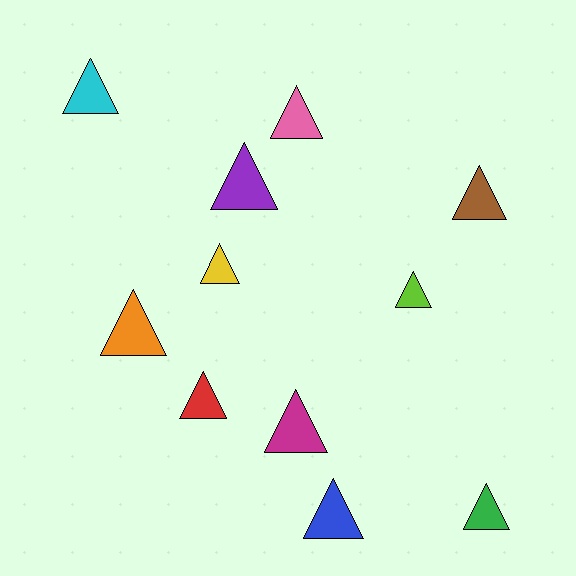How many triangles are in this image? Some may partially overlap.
There are 11 triangles.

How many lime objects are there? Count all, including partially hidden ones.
There is 1 lime object.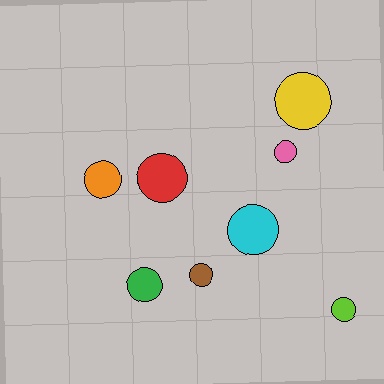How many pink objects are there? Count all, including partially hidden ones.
There is 1 pink object.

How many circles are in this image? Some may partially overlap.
There are 8 circles.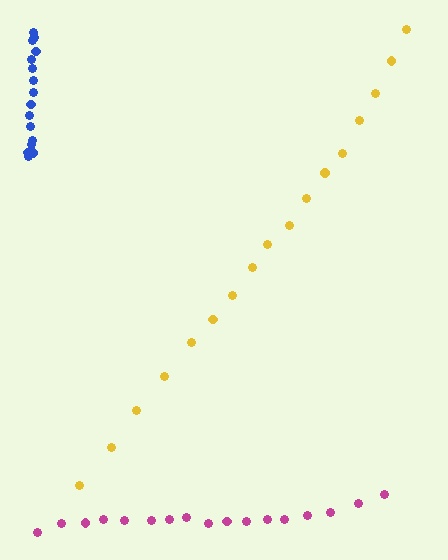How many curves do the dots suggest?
There are 3 distinct paths.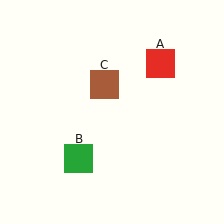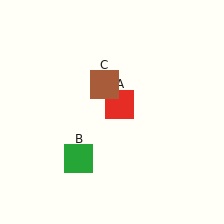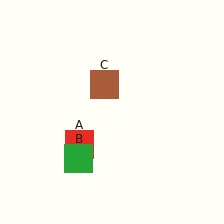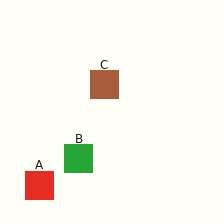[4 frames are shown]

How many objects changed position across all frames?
1 object changed position: red square (object A).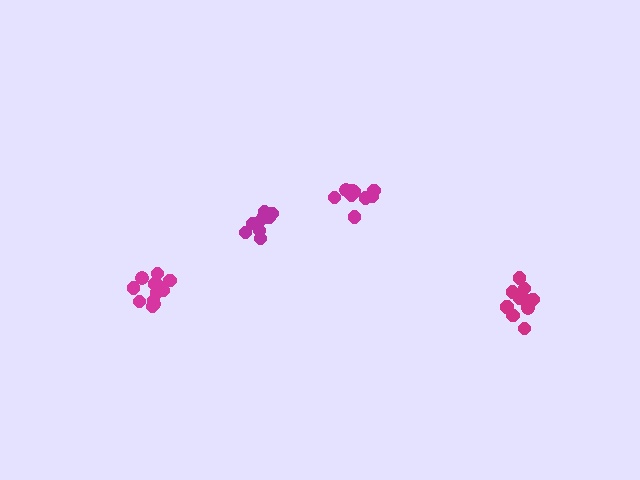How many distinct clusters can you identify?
There are 4 distinct clusters.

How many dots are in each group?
Group 1: 10 dots, Group 2: 9 dots, Group 3: 12 dots, Group 4: 12 dots (43 total).